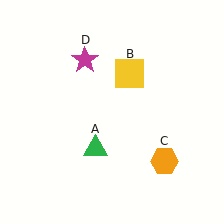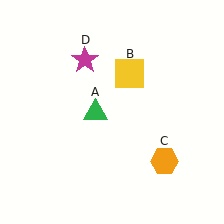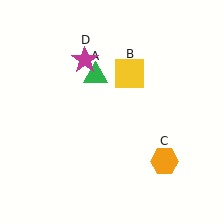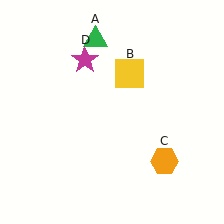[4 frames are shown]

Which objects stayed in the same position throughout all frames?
Yellow square (object B) and orange hexagon (object C) and magenta star (object D) remained stationary.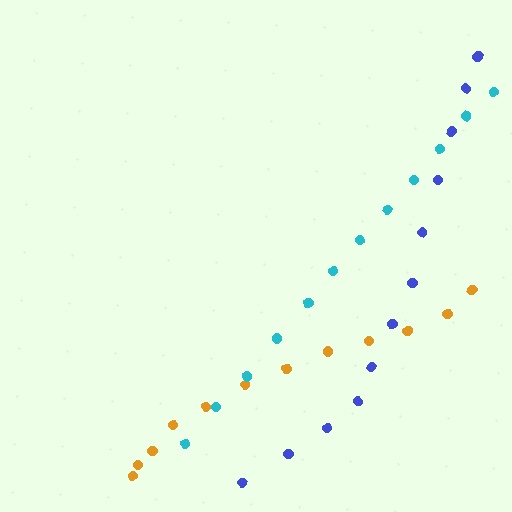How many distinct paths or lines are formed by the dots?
There are 3 distinct paths.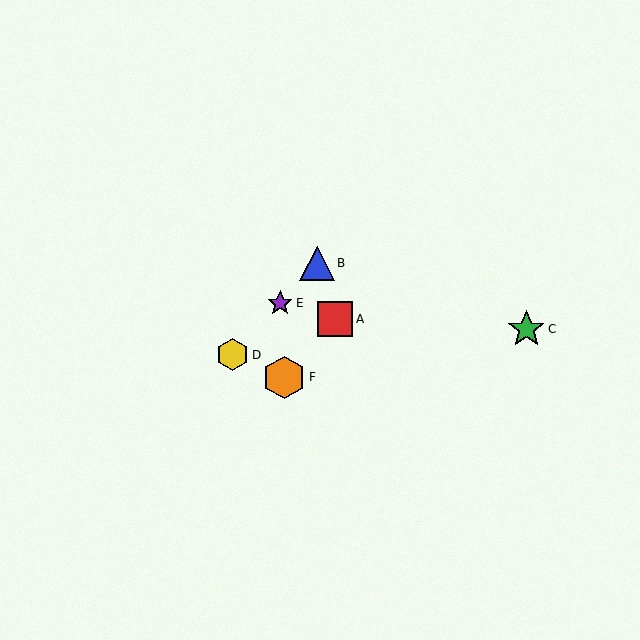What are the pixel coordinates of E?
Object E is at (280, 303).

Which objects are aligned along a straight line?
Objects B, D, E are aligned along a straight line.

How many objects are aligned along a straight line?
3 objects (B, D, E) are aligned along a straight line.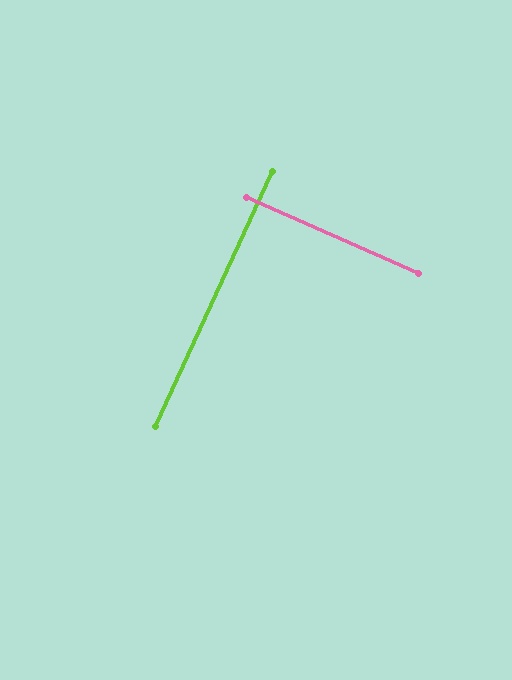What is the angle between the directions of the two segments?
Approximately 89 degrees.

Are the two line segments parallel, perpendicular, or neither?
Perpendicular — they meet at approximately 89°.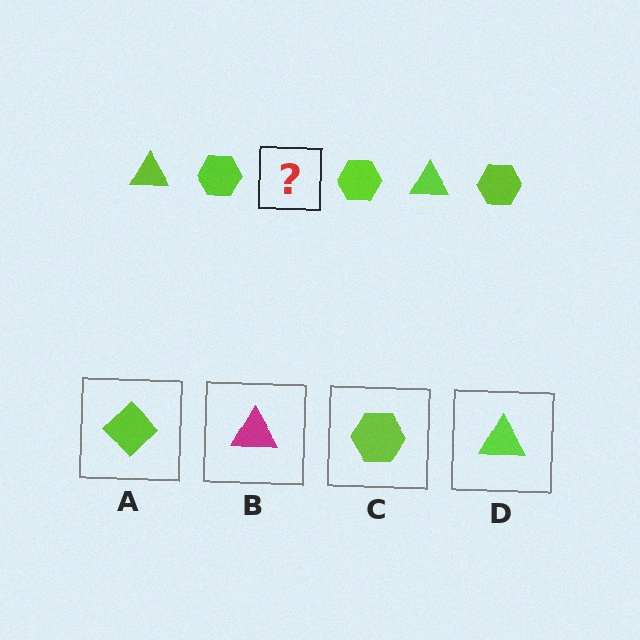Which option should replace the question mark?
Option D.